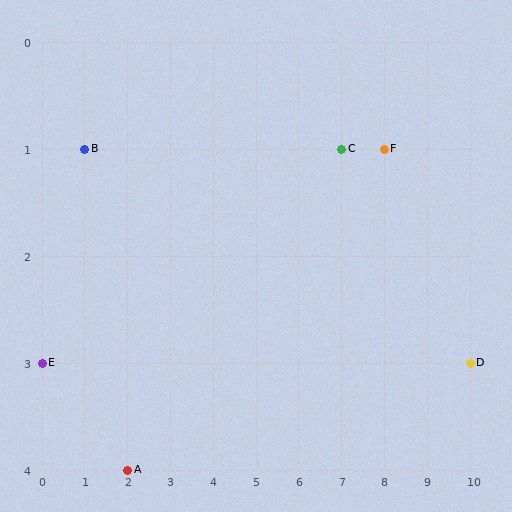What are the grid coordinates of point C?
Point C is at grid coordinates (7, 1).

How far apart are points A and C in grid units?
Points A and C are 5 columns and 3 rows apart (about 5.8 grid units diagonally).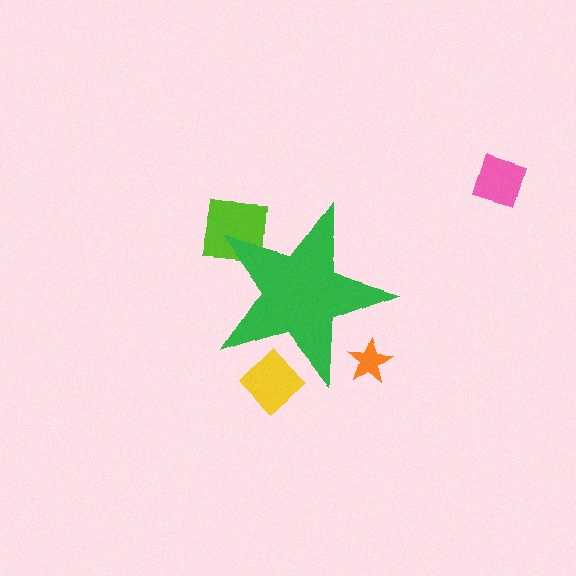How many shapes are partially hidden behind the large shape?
3 shapes are partially hidden.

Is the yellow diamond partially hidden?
Yes, the yellow diamond is partially hidden behind the green star.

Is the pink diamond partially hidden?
No, the pink diamond is fully visible.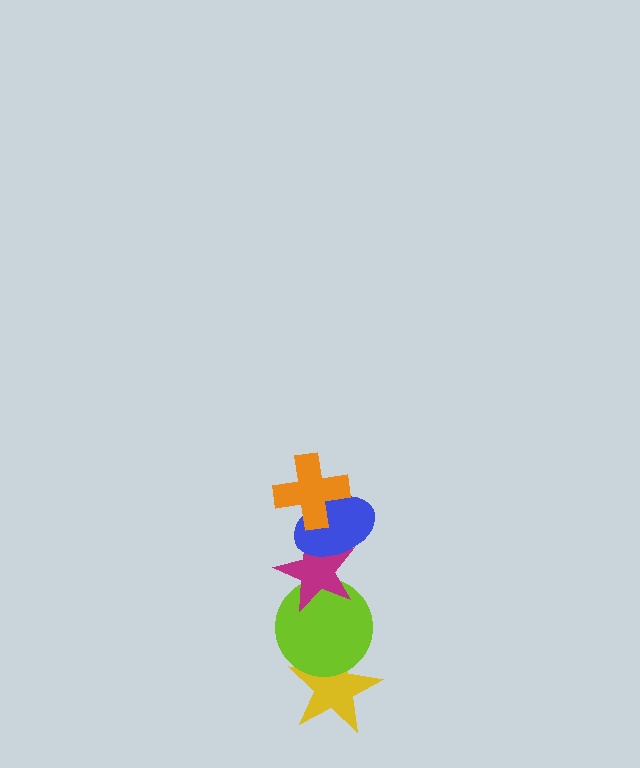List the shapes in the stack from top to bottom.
From top to bottom: the orange cross, the blue ellipse, the magenta star, the lime circle, the yellow star.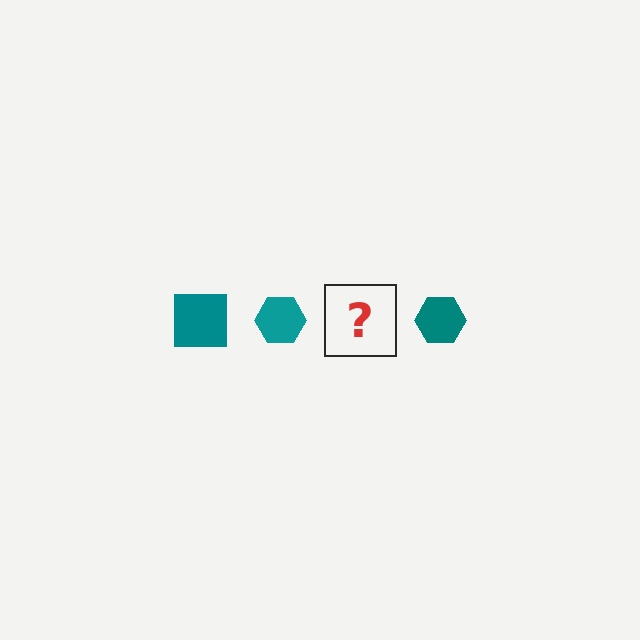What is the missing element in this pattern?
The missing element is a teal square.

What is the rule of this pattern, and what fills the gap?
The rule is that the pattern cycles through square, hexagon shapes in teal. The gap should be filled with a teal square.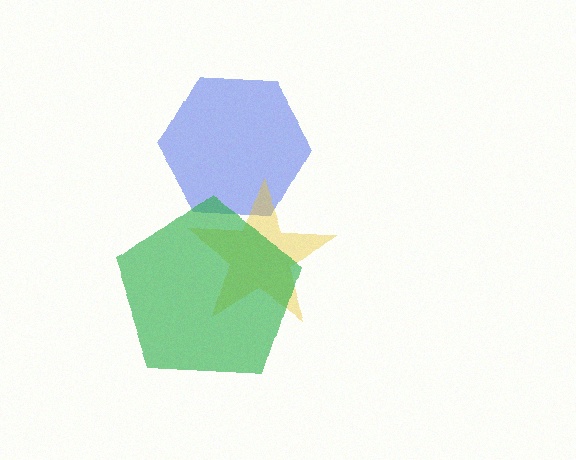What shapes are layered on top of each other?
The layered shapes are: a blue hexagon, a yellow star, a green pentagon.